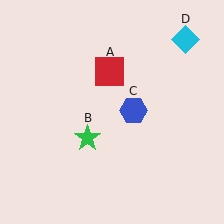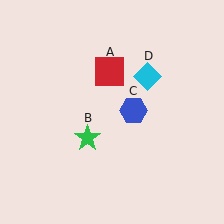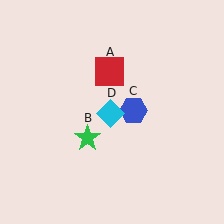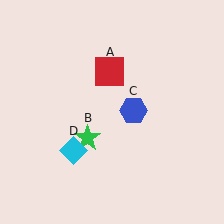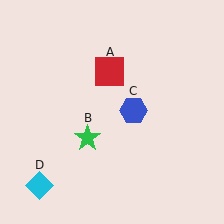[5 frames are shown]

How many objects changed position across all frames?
1 object changed position: cyan diamond (object D).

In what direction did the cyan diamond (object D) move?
The cyan diamond (object D) moved down and to the left.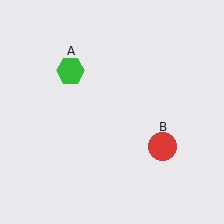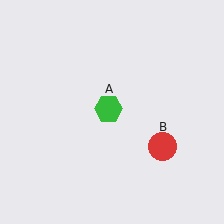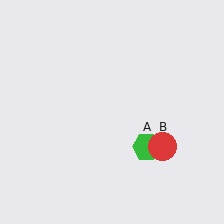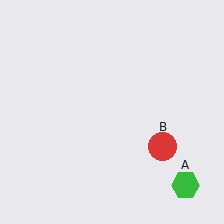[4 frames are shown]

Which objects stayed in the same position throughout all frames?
Red circle (object B) remained stationary.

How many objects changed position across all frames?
1 object changed position: green hexagon (object A).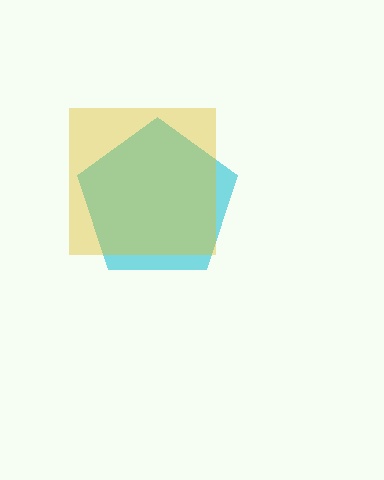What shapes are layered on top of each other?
The layered shapes are: a cyan pentagon, a yellow square.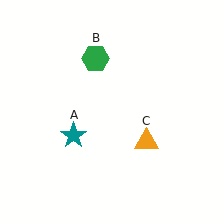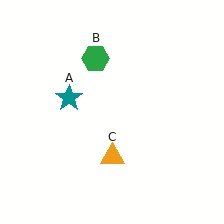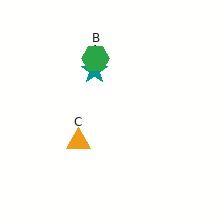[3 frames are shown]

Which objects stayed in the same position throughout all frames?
Green hexagon (object B) remained stationary.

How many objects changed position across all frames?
2 objects changed position: teal star (object A), orange triangle (object C).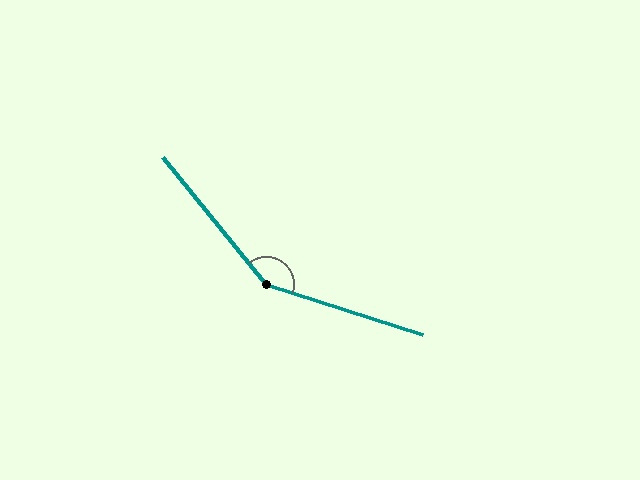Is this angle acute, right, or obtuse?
It is obtuse.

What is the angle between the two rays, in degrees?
Approximately 147 degrees.